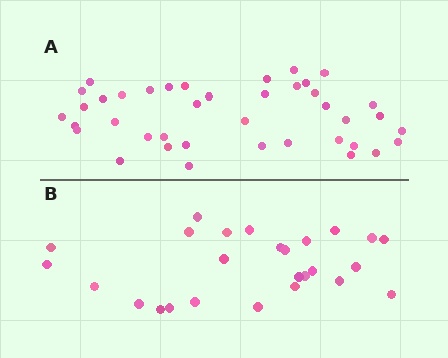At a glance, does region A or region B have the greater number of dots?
Region A (the top region) has more dots.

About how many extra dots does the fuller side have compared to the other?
Region A has approximately 15 more dots than region B.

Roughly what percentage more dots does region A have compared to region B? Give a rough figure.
About 55% more.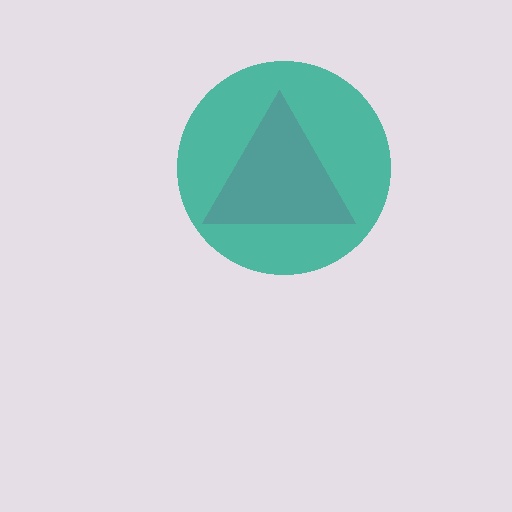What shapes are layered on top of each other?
The layered shapes are: a pink triangle, a teal circle.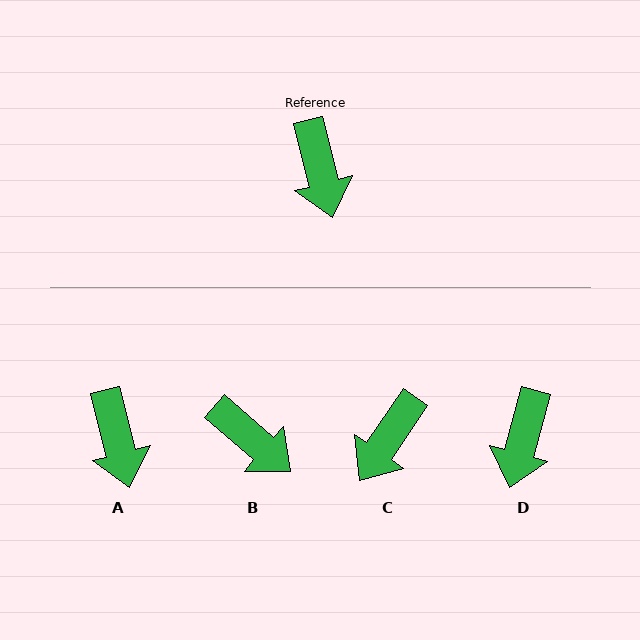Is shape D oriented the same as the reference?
No, it is off by about 30 degrees.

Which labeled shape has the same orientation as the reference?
A.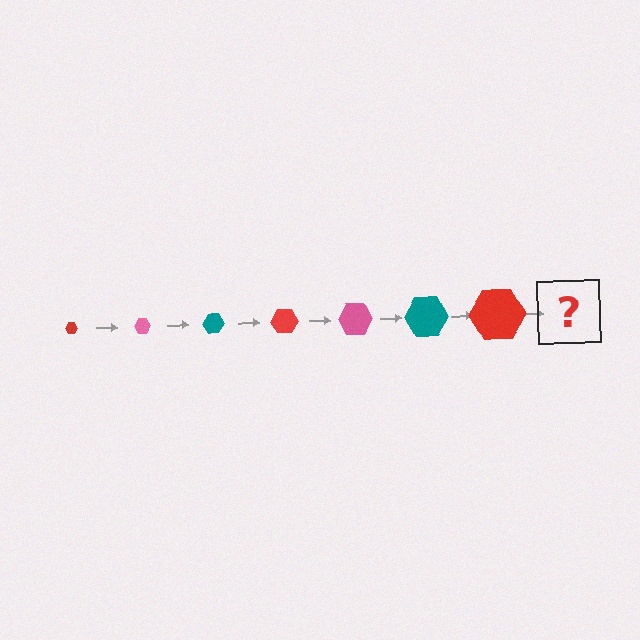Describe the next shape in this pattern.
It should be a pink hexagon, larger than the previous one.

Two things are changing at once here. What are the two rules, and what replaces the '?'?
The two rules are that the hexagon grows larger each step and the color cycles through red, pink, and teal. The '?' should be a pink hexagon, larger than the previous one.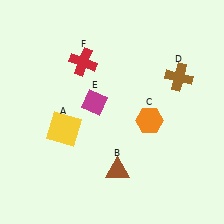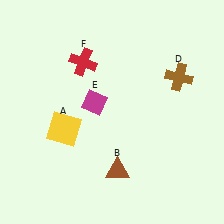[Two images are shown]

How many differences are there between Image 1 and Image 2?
There is 1 difference between the two images.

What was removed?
The orange hexagon (C) was removed in Image 2.